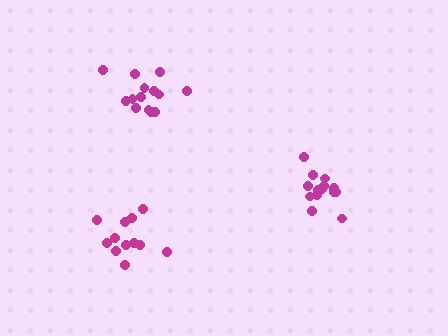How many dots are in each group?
Group 1: 12 dots, Group 2: 15 dots, Group 3: 14 dots (41 total).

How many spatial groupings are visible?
There are 3 spatial groupings.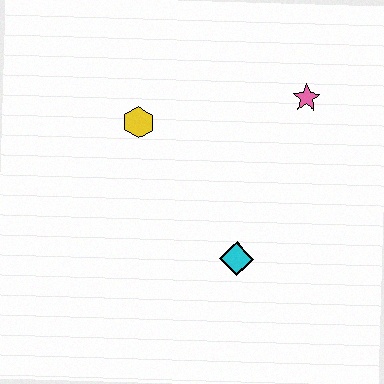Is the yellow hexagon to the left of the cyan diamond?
Yes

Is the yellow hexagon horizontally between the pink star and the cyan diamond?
No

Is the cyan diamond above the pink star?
No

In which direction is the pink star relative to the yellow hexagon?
The pink star is to the right of the yellow hexagon.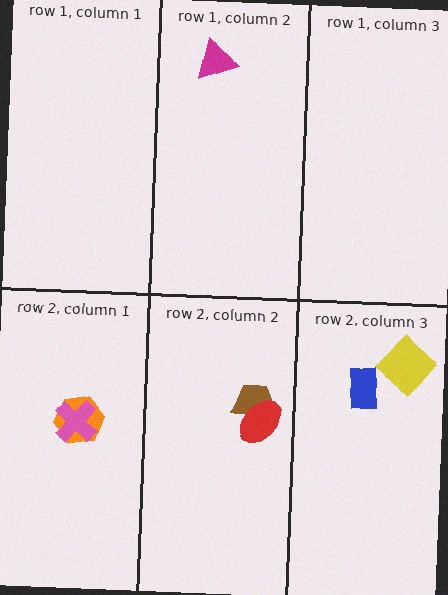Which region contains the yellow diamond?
The row 2, column 3 region.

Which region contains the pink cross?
The row 2, column 1 region.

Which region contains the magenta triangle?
The row 1, column 2 region.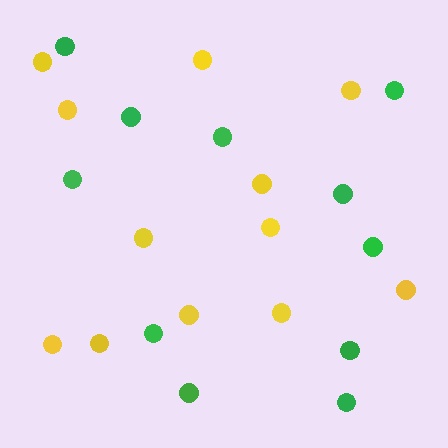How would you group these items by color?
There are 2 groups: one group of yellow circles (12) and one group of green circles (11).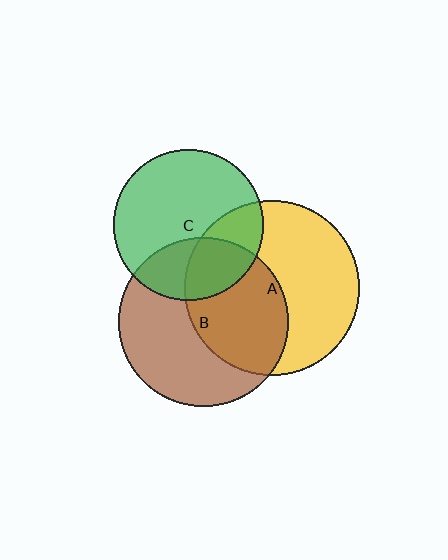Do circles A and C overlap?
Yes.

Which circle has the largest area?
Circle A (yellow).